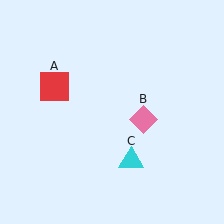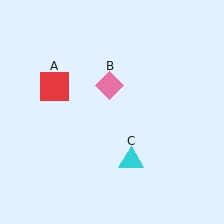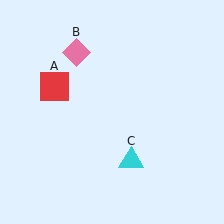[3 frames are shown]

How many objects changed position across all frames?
1 object changed position: pink diamond (object B).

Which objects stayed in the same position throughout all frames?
Red square (object A) and cyan triangle (object C) remained stationary.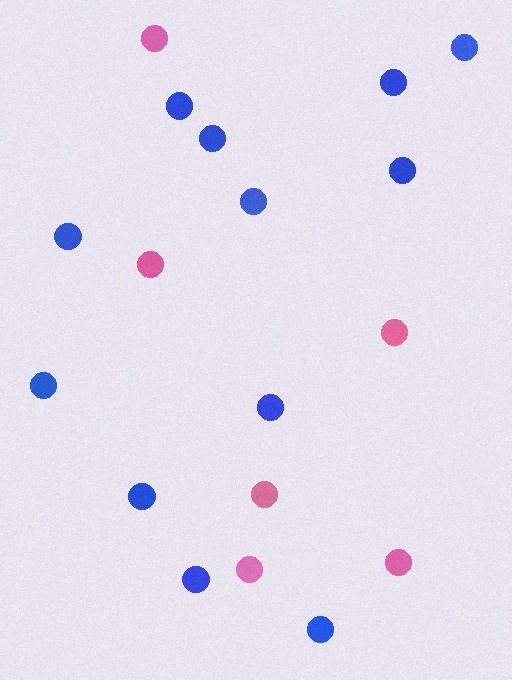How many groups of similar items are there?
There are 2 groups: one group of blue circles (12) and one group of pink circles (6).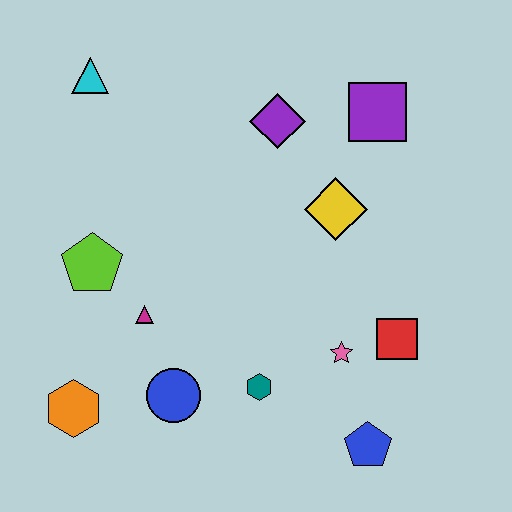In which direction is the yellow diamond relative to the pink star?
The yellow diamond is above the pink star.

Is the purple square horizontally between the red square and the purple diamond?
Yes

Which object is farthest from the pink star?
The cyan triangle is farthest from the pink star.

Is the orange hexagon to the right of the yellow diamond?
No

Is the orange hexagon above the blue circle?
No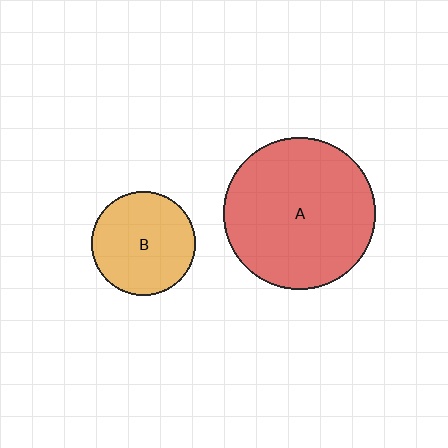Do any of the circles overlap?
No, none of the circles overlap.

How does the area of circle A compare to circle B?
Approximately 2.1 times.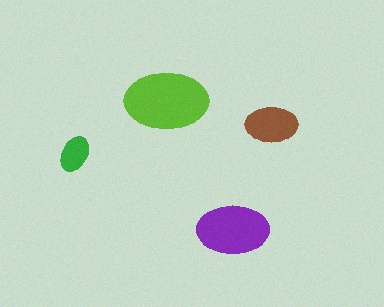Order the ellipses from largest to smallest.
the lime one, the purple one, the brown one, the green one.